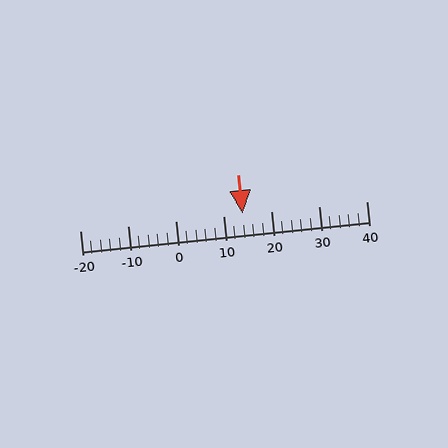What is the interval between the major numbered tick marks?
The major tick marks are spaced 10 units apart.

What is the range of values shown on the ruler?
The ruler shows values from -20 to 40.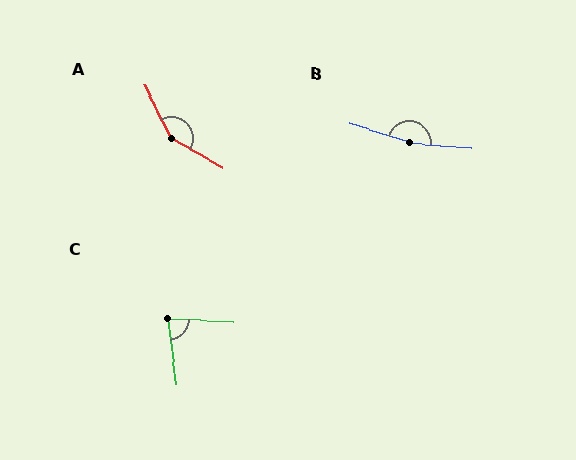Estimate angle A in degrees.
Approximately 146 degrees.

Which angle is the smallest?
C, at approximately 80 degrees.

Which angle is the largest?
B, at approximately 168 degrees.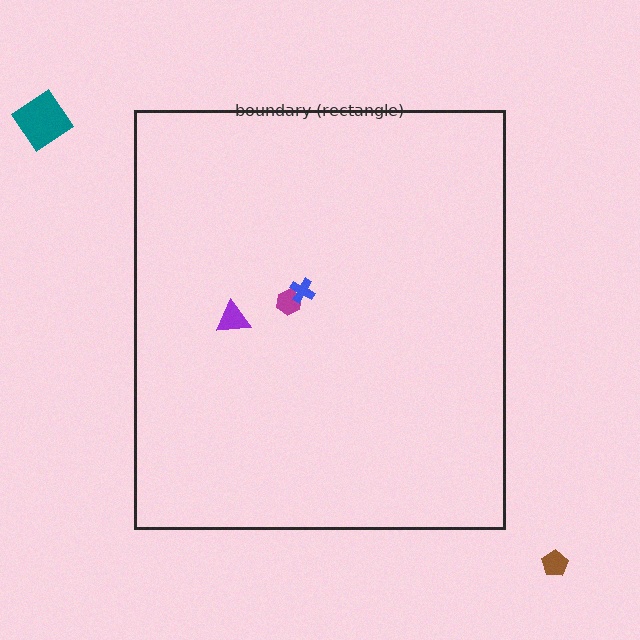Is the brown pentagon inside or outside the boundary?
Outside.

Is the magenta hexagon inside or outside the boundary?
Inside.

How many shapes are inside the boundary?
3 inside, 2 outside.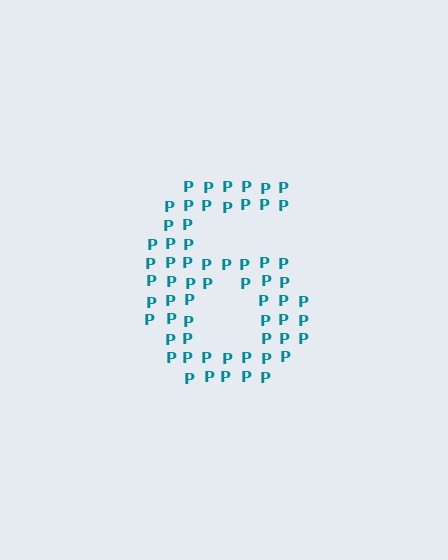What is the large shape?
The large shape is the digit 6.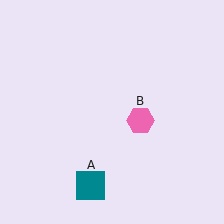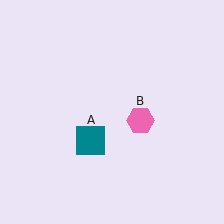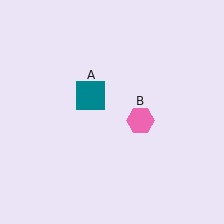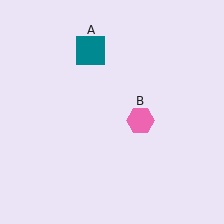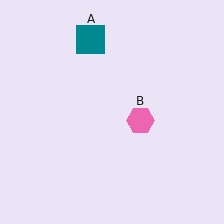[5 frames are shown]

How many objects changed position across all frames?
1 object changed position: teal square (object A).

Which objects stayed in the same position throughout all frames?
Pink hexagon (object B) remained stationary.